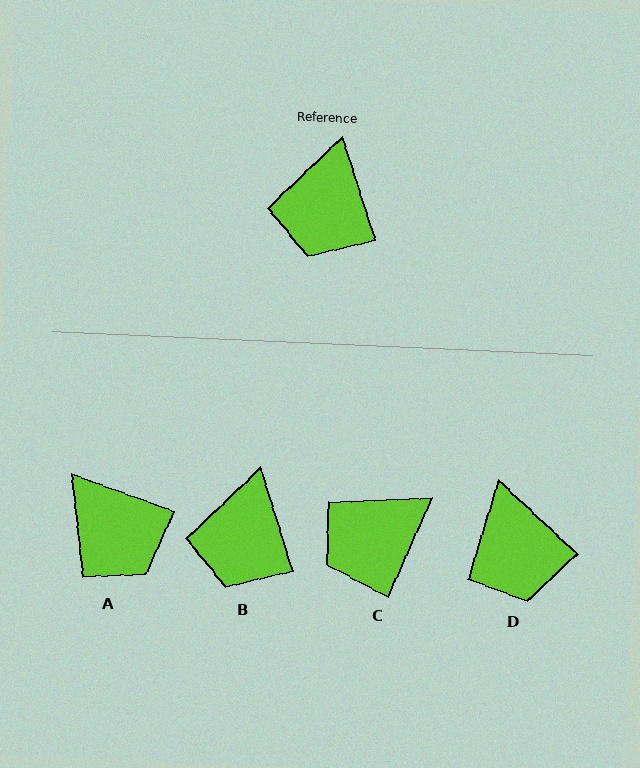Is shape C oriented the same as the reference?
No, it is off by about 41 degrees.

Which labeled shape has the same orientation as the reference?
B.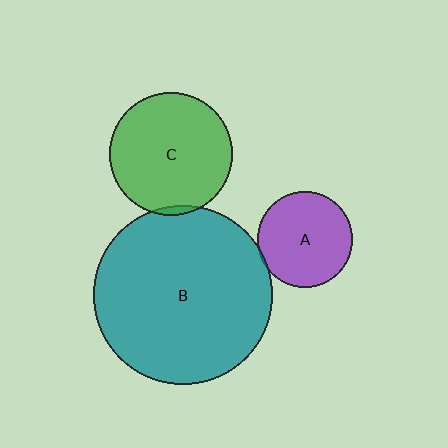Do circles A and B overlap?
Yes.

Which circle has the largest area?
Circle B (teal).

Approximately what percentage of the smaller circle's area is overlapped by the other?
Approximately 5%.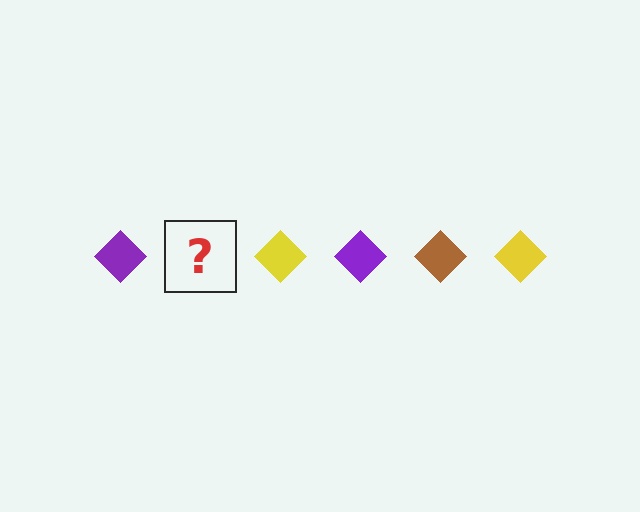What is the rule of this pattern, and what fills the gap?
The rule is that the pattern cycles through purple, brown, yellow diamonds. The gap should be filled with a brown diamond.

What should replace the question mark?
The question mark should be replaced with a brown diamond.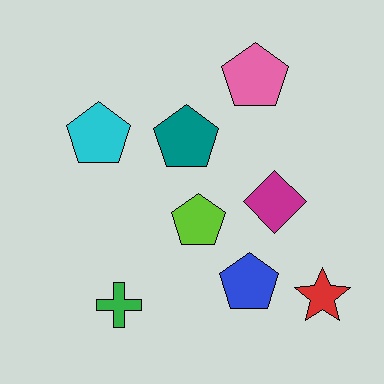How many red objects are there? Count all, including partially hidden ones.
There is 1 red object.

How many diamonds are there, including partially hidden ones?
There is 1 diamond.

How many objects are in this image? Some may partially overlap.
There are 8 objects.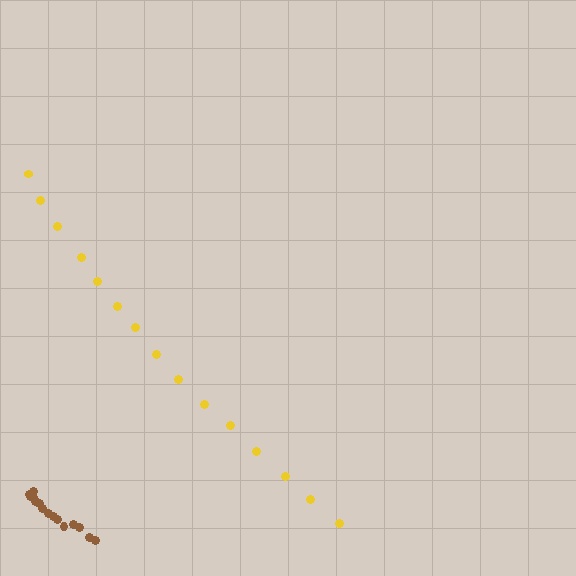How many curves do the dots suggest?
There are 2 distinct paths.